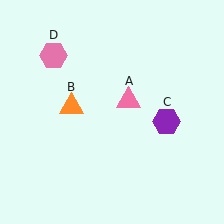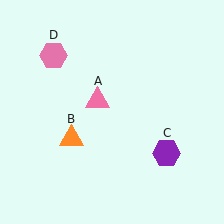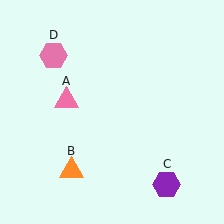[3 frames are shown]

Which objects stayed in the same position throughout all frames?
Pink hexagon (object D) remained stationary.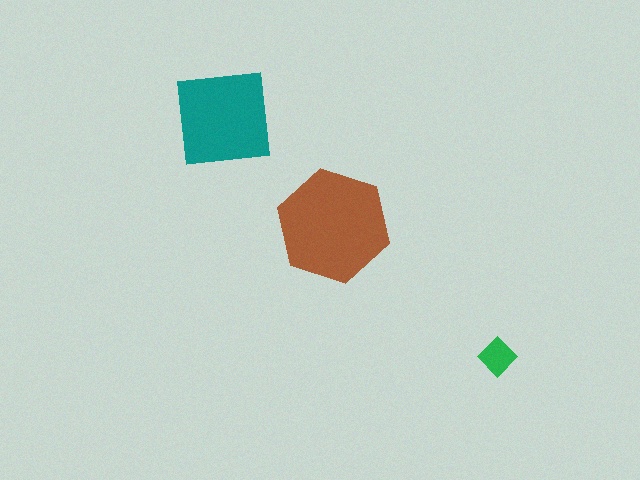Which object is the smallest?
The green diamond.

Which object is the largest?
The brown hexagon.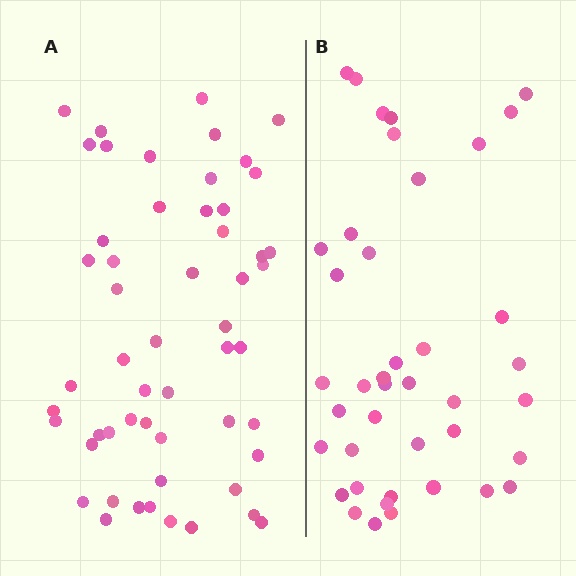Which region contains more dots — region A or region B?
Region A (the left region) has more dots.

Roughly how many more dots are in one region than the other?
Region A has approximately 15 more dots than region B.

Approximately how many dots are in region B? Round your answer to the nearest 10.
About 40 dots. (The exact count is 41, which rounds to 40.)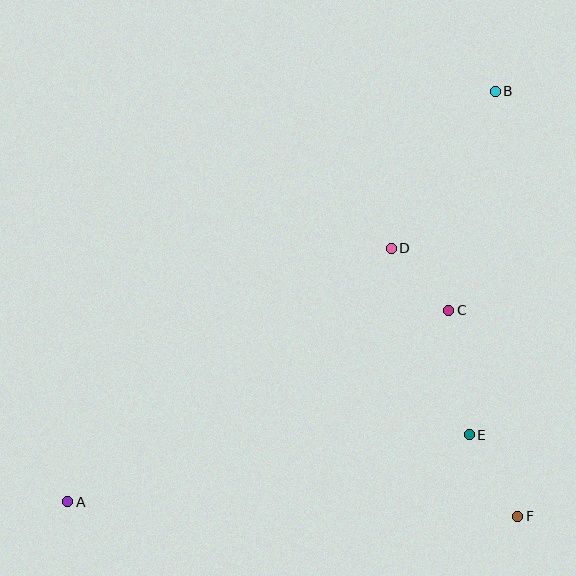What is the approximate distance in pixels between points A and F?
The distance between A and F is approximately 450 pixels.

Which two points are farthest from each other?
Points A and B are farthest from each other.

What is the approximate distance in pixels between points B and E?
The distance between B and E is approximately 344 pixels.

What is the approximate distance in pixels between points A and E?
The distance between A and E is approximately 408 pixels.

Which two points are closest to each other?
Points C and D are closest to each other.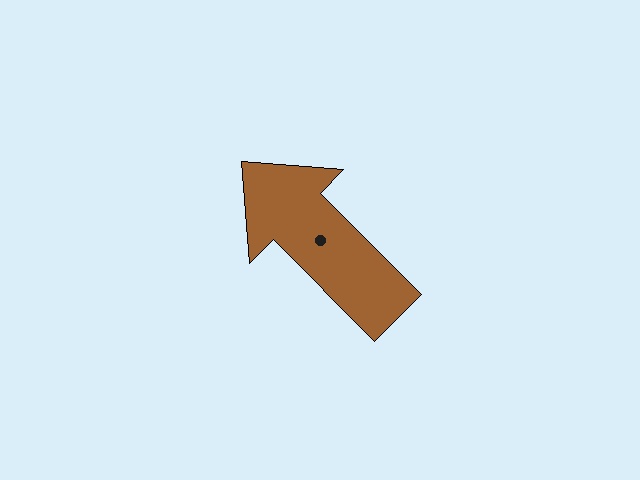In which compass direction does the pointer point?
Northwest.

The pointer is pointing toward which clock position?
Roughly 11 o'clock.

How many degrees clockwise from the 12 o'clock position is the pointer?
Approximately 315 degrees.